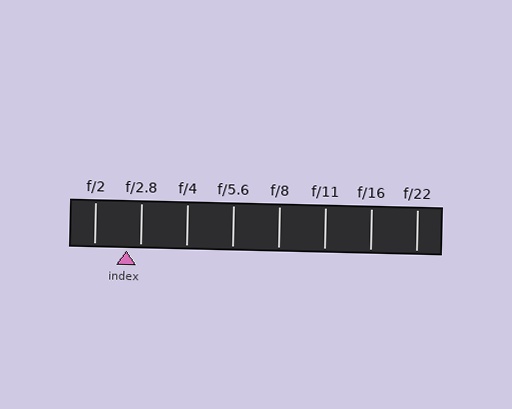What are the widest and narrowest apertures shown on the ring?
The widest aperture shown is f/2 and the narrowest is f/22.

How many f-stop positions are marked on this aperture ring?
There are 8 f-stop positions marked.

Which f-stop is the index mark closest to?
The index mark is closest to f/2.8.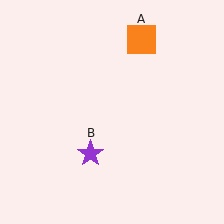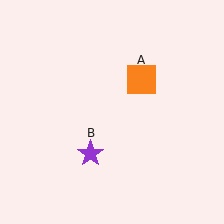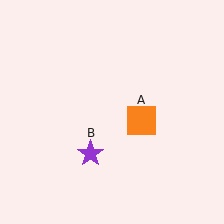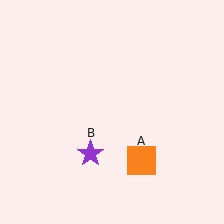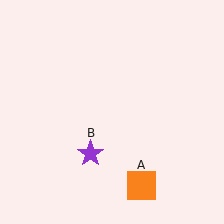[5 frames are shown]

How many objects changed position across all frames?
1 object changed position: orange square (object A).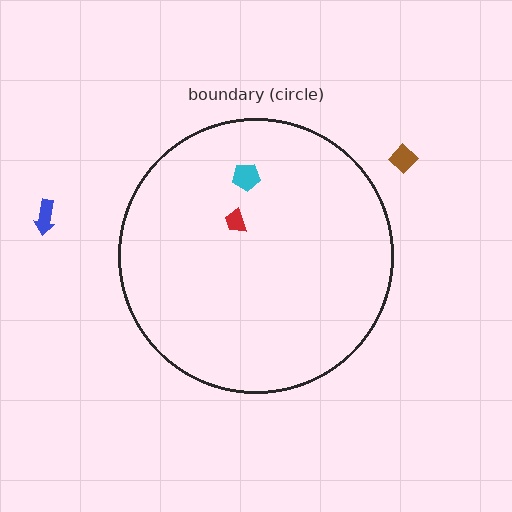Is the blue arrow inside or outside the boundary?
Outside.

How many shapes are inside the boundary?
2 inside, 2 outside.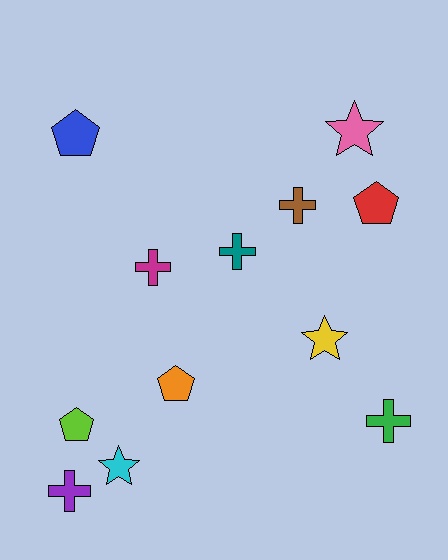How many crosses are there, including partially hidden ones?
There are 5 crosses.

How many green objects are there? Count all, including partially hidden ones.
There is 1 green object.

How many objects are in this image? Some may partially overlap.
There are 12 objects.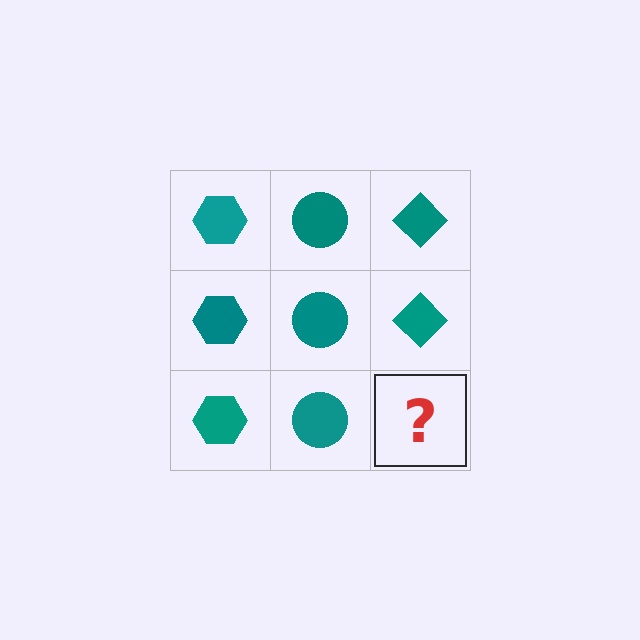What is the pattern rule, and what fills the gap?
The rule is that each column has a consistent shape. The gap should be filled with a teal diamond.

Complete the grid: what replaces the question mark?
The question mark should be replaced with a teal diamond.